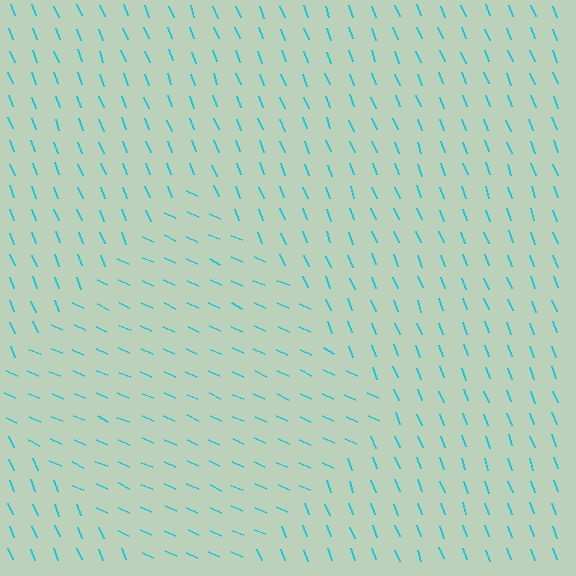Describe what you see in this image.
The image is filled with small cyan line segments. A diamond region in the image has lines oriented differently from the surrounding lines, creating a visible texture boundary.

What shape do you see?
I see a diamond.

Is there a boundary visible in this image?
Yes, there is a texture boundary formed by a change in line orientation.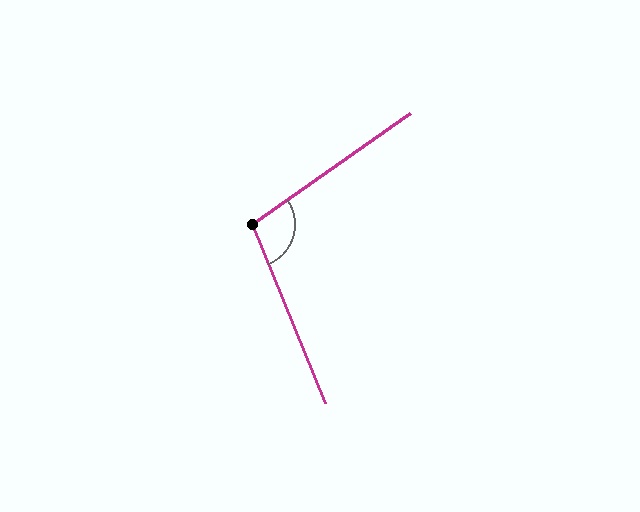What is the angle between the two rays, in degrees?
Approximately 103 degrees.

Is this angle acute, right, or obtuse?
It is obtuse.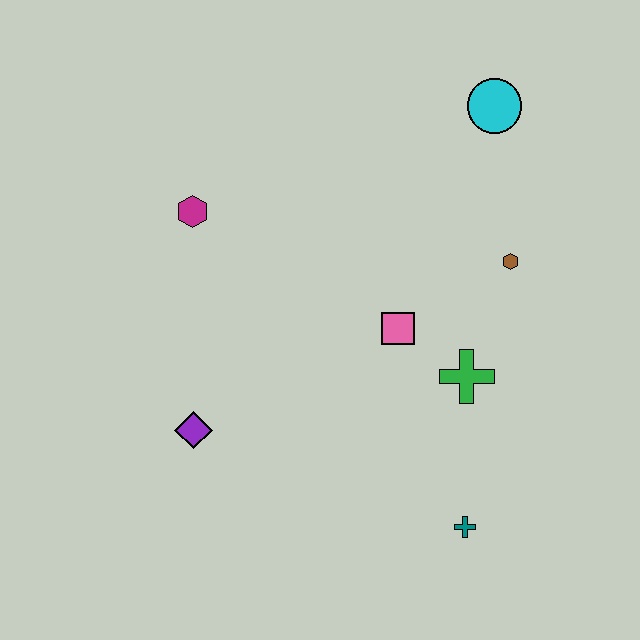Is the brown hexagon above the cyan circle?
No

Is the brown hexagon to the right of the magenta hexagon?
Yes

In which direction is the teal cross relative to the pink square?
The teal cross is below the pink square.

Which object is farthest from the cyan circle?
The purple diamond is farthest from the cyan circle.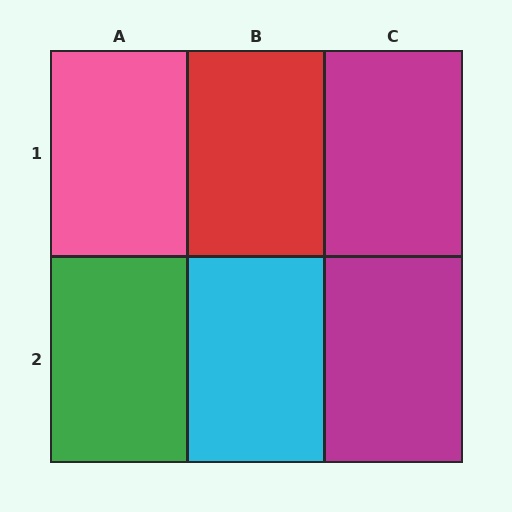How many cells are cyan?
1 cell is cyan.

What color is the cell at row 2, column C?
Magenta.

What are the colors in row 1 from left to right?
Pink, red, magenta.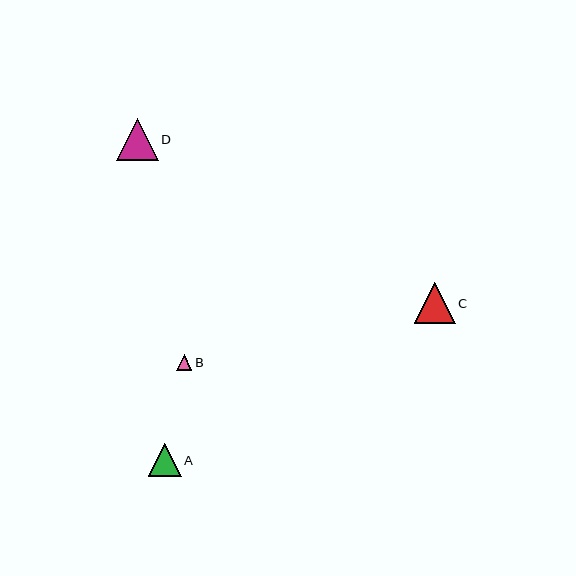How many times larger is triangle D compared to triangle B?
Triangle D is approximately 2.7 times the size of triangle B.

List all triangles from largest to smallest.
From largest to smallest: D, C, A, B.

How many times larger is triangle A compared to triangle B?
Triangle A is approximately 2.1 times the size of triangle B.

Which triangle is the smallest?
Triangle B is the smallest with a size of approximately 16 pixels.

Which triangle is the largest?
Triangle D is the largest with a size of approximately 42 pixels.